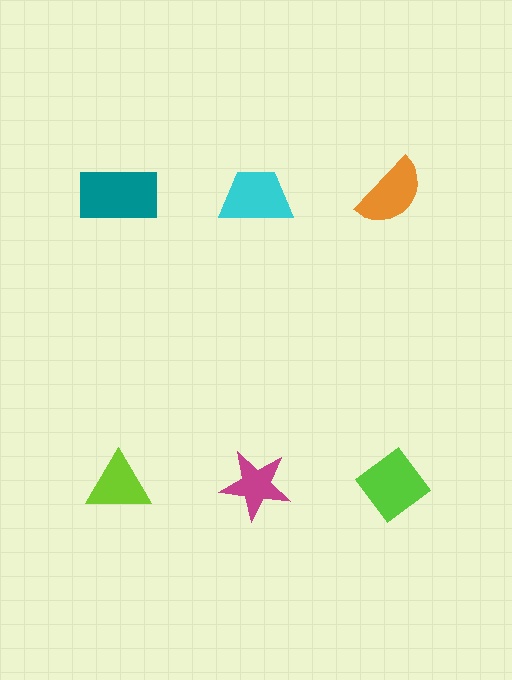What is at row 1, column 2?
A cyan trapezoid.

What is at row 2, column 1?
A lime triangle.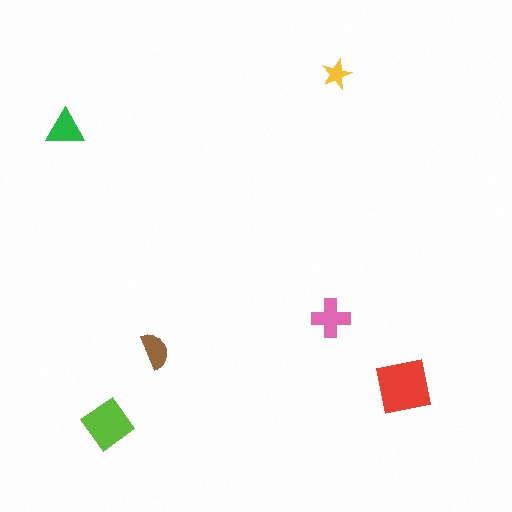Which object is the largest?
The red square.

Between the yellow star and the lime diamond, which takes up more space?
The lime diamond.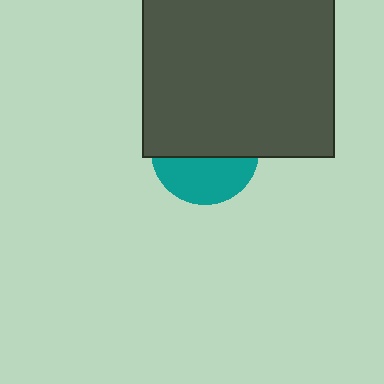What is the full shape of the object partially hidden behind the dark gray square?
The partially hidden object is a teal circle.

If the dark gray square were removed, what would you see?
You would see the complete teal circle.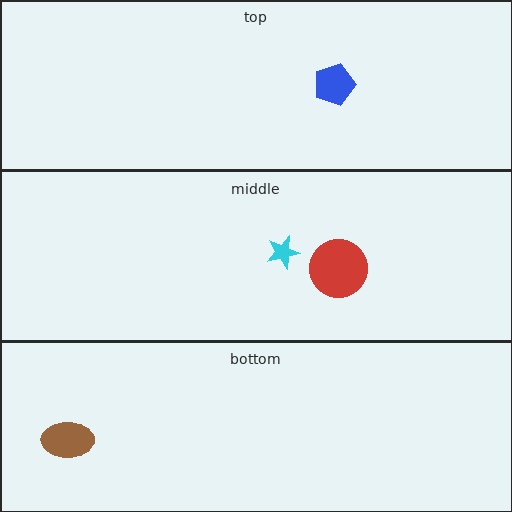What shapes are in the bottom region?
The brown ellipse.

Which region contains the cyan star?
The middle region.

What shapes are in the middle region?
The cyan star, the red circle.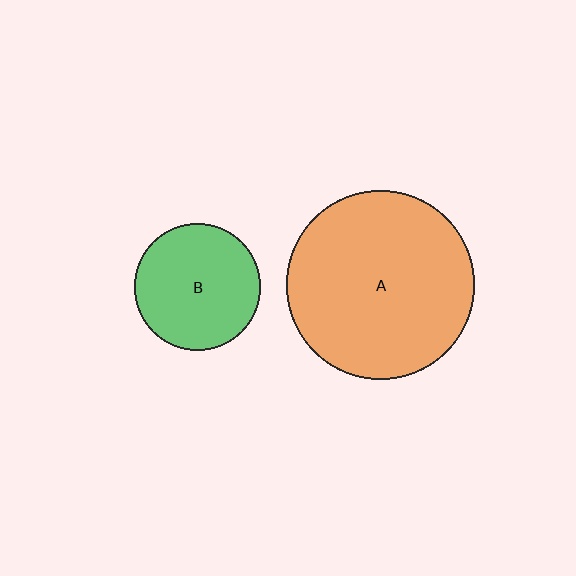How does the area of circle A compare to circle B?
Approximately 2.2 times.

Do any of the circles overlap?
No, none of the circles overlap.